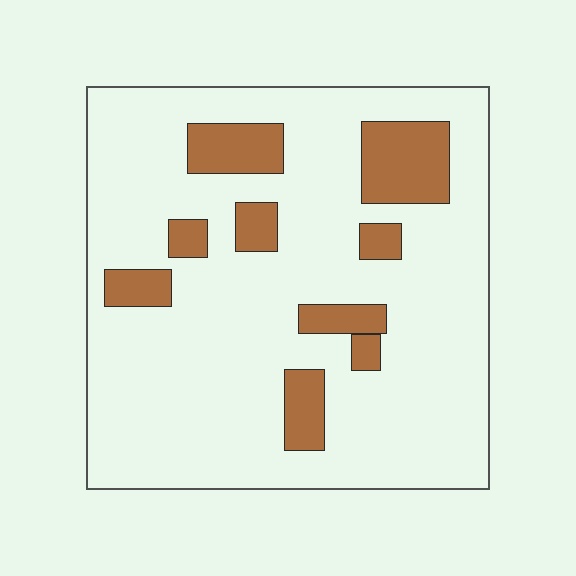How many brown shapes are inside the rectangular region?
9.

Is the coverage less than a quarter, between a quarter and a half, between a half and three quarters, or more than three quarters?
Less than a quarter.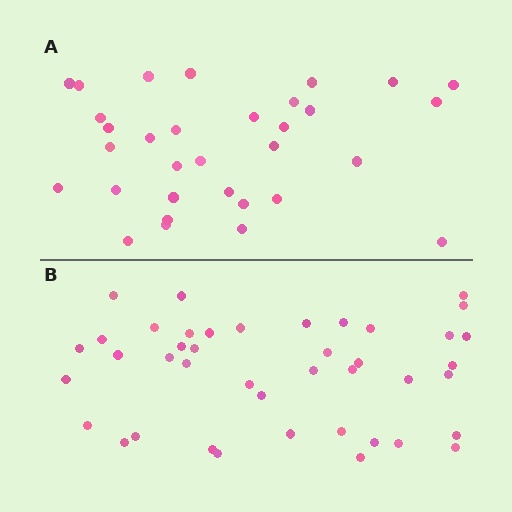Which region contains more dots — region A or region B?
Region B (the bottom region) has more dots.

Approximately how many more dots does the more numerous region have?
Region B has roughly 10 or so more dots than region A.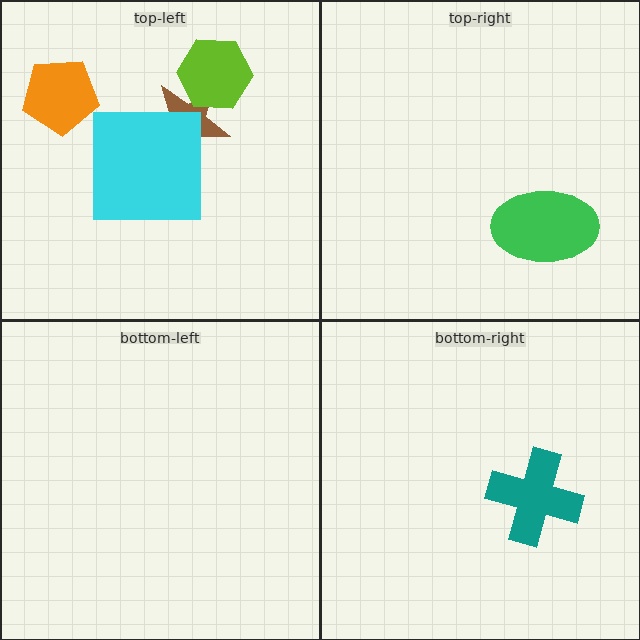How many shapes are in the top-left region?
4.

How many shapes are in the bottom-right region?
1.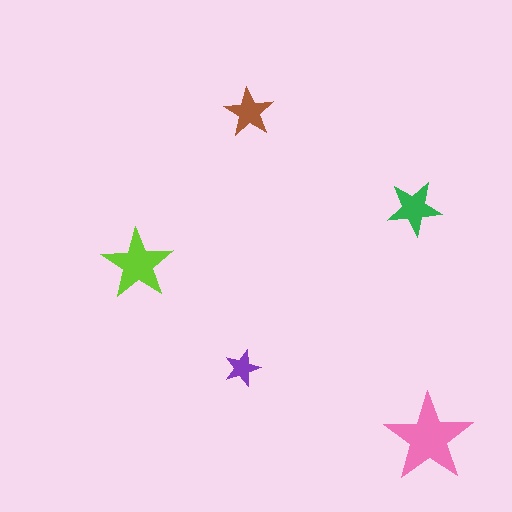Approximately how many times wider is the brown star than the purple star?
About 1.5 times wider.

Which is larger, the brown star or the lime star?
The lime one.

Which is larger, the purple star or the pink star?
The pink one.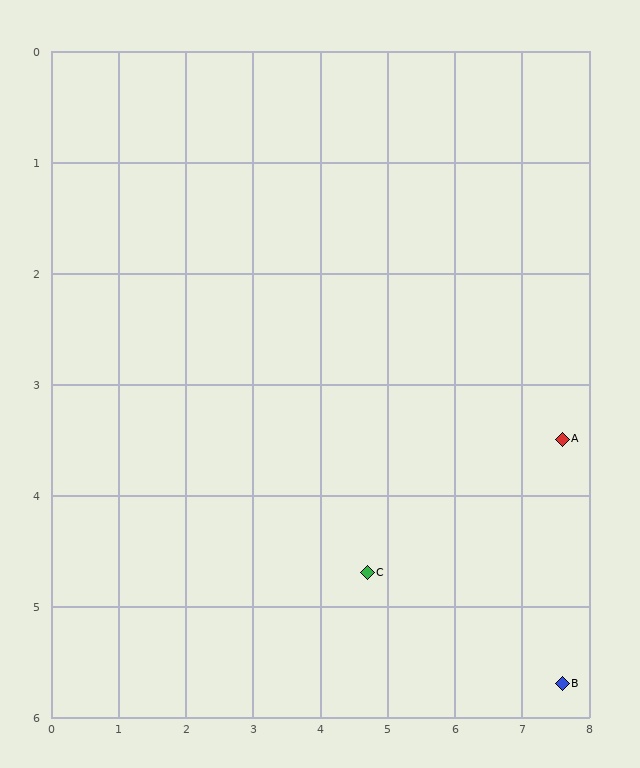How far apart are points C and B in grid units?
Points C and B are about 3.1 grid units apart.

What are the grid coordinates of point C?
Point C is at approximately (4.7, 4.7).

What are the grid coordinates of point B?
Point B is at approximately (7.6, 5.7).